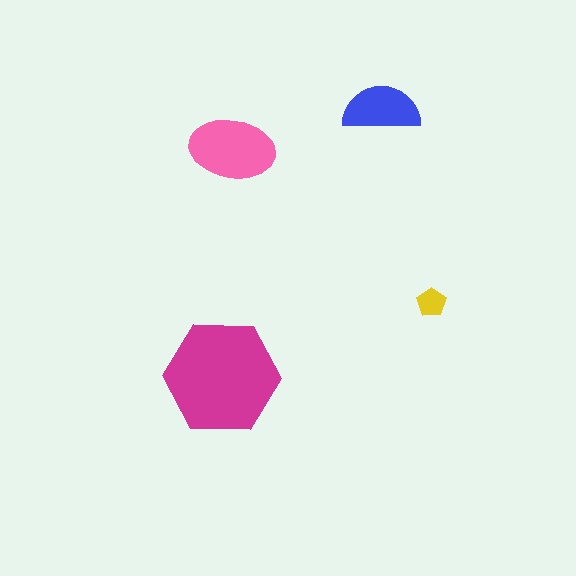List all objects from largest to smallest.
The magenta hexagon, the pink ellipse, the blue semicircle, the yellow pentagon.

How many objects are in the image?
There are 4 objects in the image.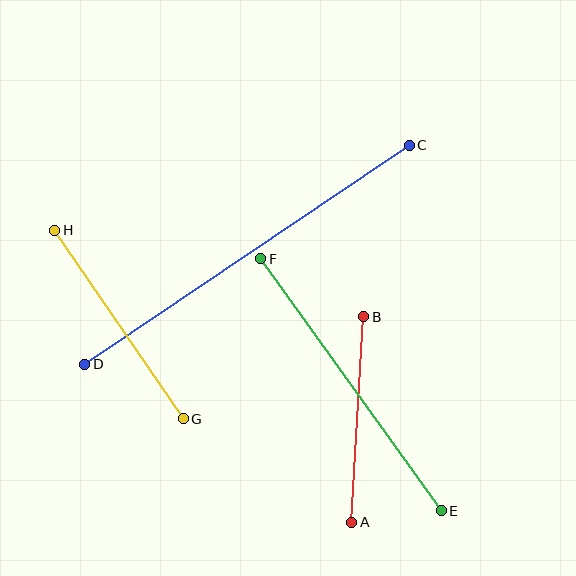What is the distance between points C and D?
The distance is approximately 392 pixels.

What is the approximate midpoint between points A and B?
The midpoint is at approximately (358, 420) pixels.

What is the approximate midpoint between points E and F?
The midpoint is at approximately (351, 385) pixels.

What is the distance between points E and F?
The distance is approximately 310 pixels.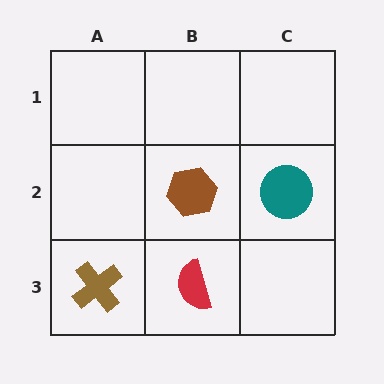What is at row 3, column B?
A red semicircle.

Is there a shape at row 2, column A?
No, that cell is empty.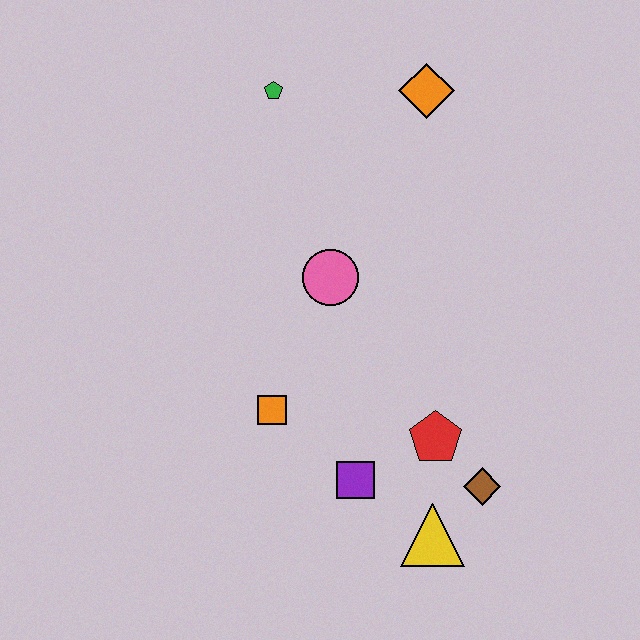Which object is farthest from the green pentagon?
The yellow triangle is farthest from the green pentagon.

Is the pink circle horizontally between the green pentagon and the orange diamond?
Yes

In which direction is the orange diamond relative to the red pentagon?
The orange diamond is above the red pentagon.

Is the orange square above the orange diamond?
No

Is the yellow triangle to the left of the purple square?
No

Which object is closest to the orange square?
The purple square is closest to the orange square.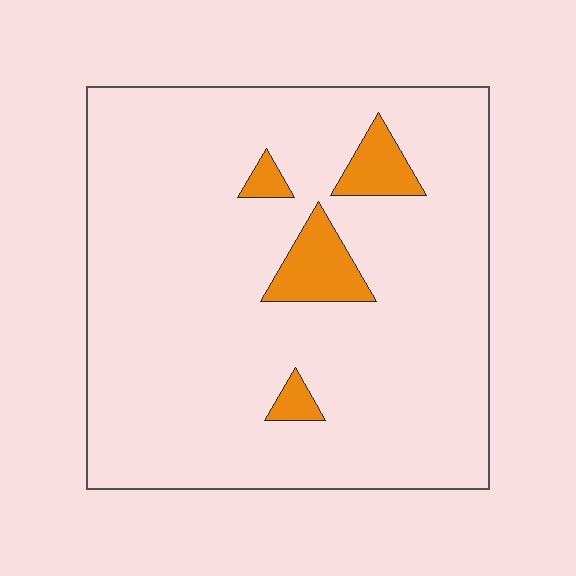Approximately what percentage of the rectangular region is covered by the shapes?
Approximately 10%.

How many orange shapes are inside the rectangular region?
4.